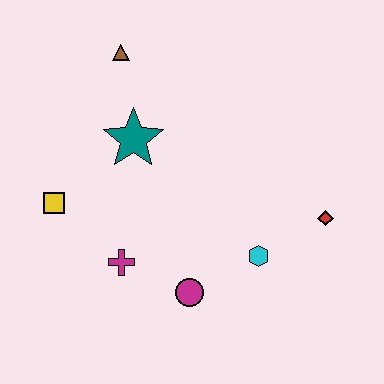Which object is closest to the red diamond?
The cyan hexagon is closest to the red diamond.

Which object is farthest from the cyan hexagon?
The brown triangle is farthest from the cyan hexagon.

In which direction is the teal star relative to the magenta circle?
The teal star is above the magenta circle.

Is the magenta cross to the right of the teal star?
No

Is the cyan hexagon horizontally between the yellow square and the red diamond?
Yes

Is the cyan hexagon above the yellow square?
No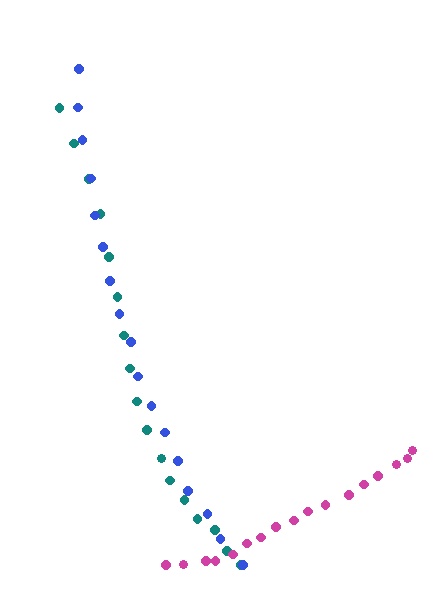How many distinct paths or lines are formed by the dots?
There are 3 distinct paths.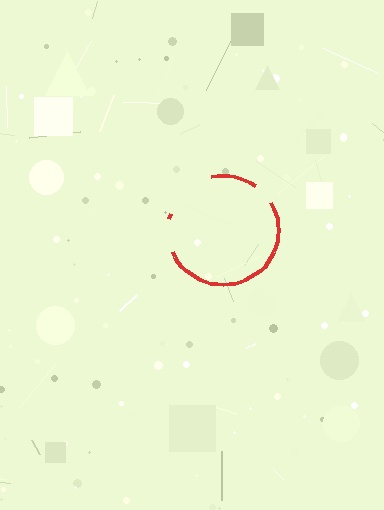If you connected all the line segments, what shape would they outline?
They would outline a circle.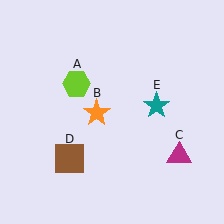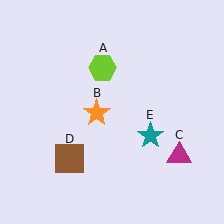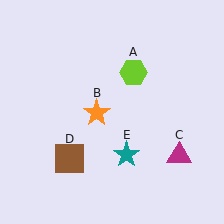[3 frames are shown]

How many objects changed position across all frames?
2 objects changed position: lime hexagon (object A), teal star (object E).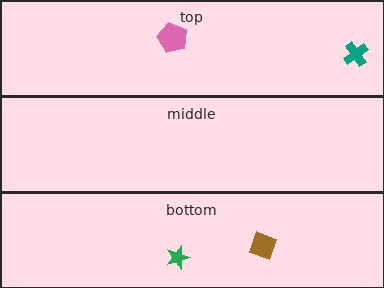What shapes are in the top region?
The teal cross, the pink pentagon.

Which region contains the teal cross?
The top region.